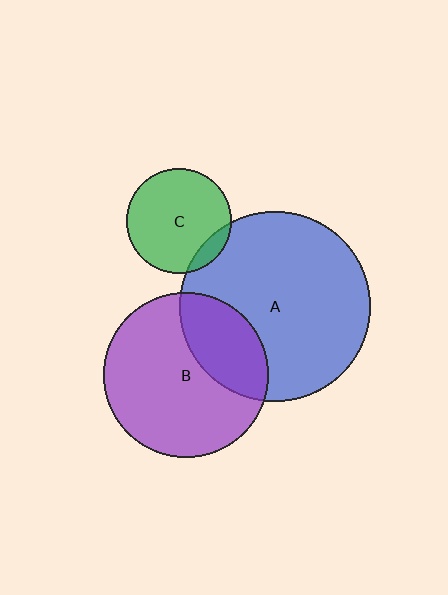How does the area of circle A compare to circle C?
Approximately 3.3 times.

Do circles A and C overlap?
Yes.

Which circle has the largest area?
Circle A (blue).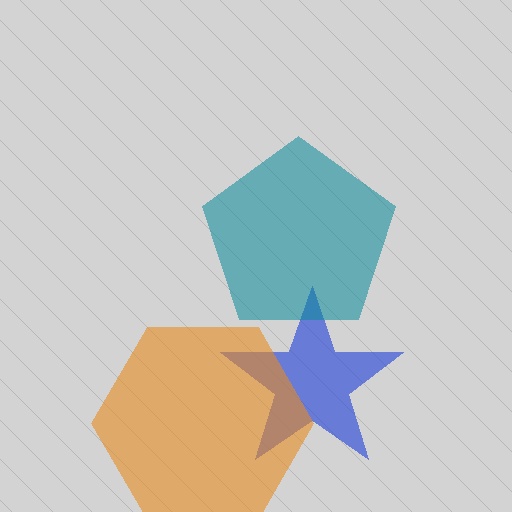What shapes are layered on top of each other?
The layered shapes are: a blue star, an orange hexagon, a teal pentagon.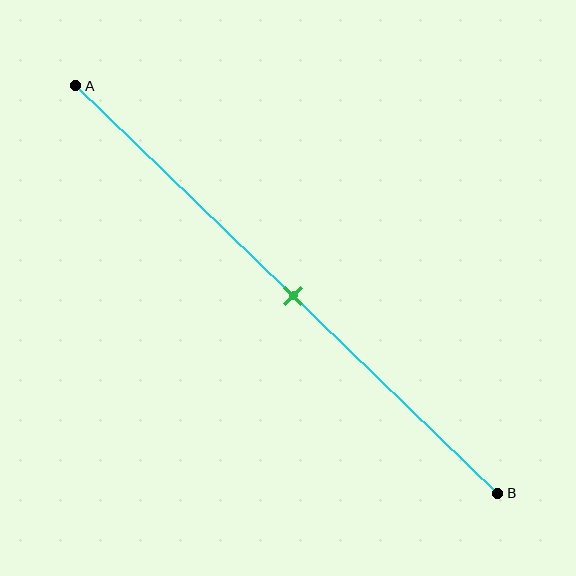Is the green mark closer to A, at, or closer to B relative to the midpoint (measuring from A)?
The green mark is approximately at the midpoint of segment AB.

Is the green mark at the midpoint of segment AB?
Yes, the mark is approximately at the midpoint.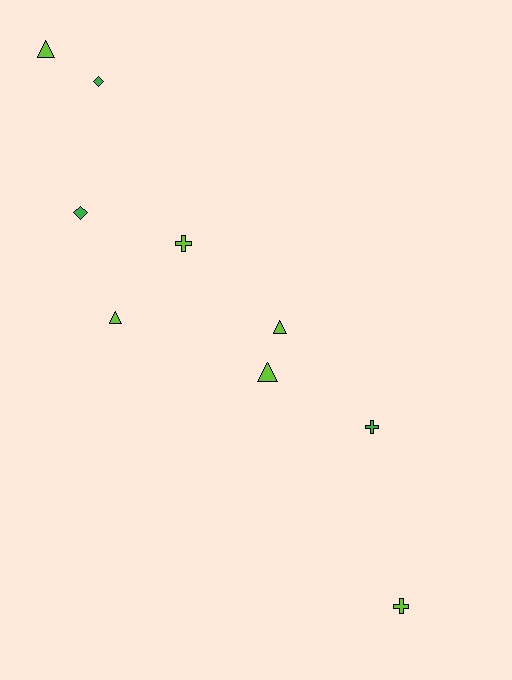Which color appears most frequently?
Lime, with 6 objects.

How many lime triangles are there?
There are 4 lime triangles.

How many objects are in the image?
There are 9 objects.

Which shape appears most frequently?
Triangle, with 4 objects.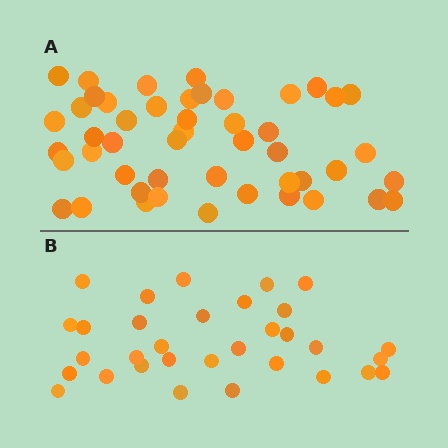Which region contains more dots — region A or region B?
Region A (the top region) has more dots.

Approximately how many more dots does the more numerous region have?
Region A has approximately 15 more dots than region B.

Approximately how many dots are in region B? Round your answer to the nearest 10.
About 30 dots. (The exact count is 32, which rounds to 30.)